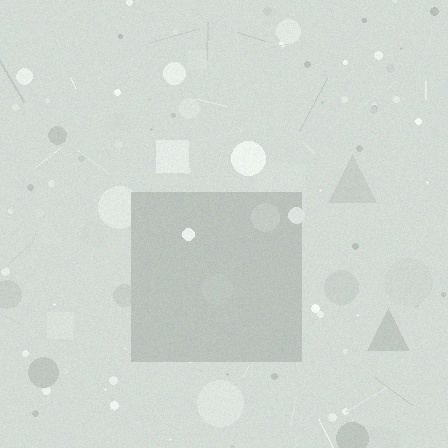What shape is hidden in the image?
A square is hidden in the image.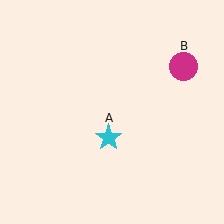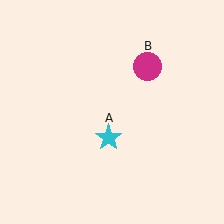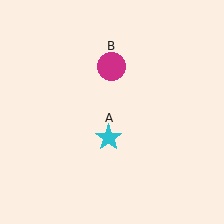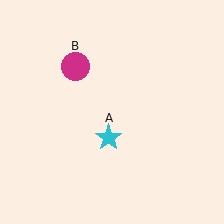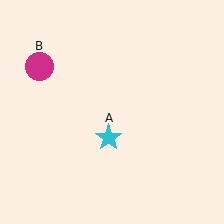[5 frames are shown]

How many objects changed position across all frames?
1 object changed position: magenta circle (object B).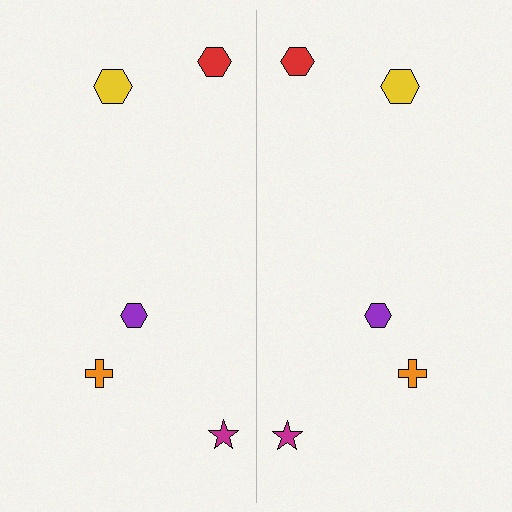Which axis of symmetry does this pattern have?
The pattern has a vertical axis of symmetry running through the center of the image.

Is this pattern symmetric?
Yes, this pattern has bilateral (reflection) symmetry.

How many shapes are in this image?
There are 10 shapes in this image.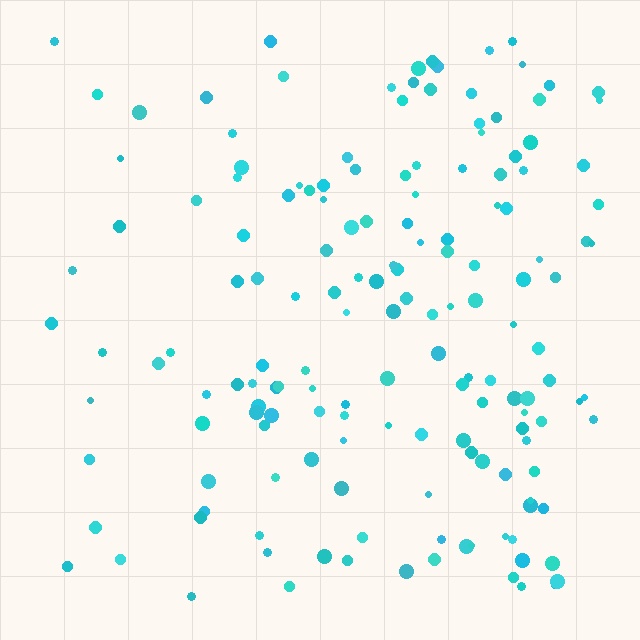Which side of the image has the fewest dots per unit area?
The left.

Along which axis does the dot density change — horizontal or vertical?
Horizontal.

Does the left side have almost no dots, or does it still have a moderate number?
Still a moderate number, just noticeably fewer than the right.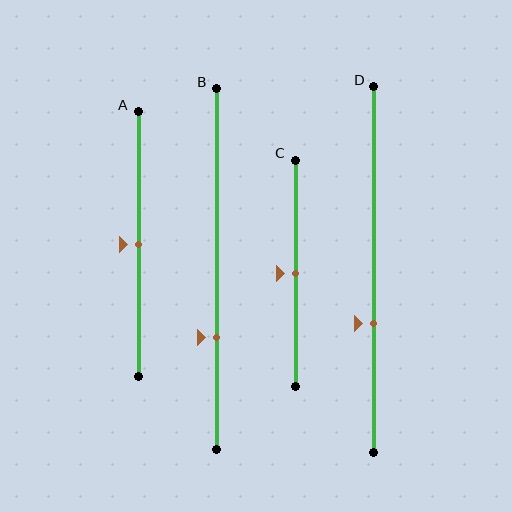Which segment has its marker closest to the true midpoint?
Segment A has its marker closest to the true midpoint.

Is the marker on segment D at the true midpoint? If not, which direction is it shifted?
No, the marker on segment D is shifted downward by about 15% of the segment length.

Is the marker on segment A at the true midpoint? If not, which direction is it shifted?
Yes, the marker on segment A is at the true midpoint.